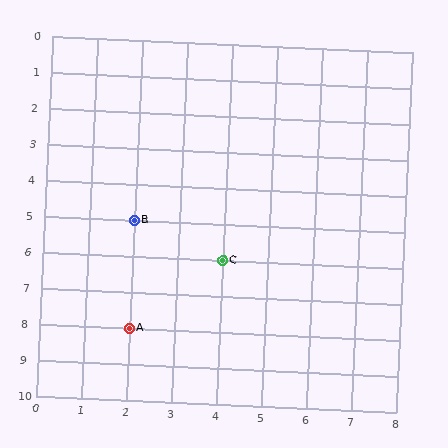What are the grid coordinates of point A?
Point A is at grid coordinates (2, 8).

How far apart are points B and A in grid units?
Points B and A are 3 rows apart.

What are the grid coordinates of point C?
Point C is at grid coordinates (4, 6).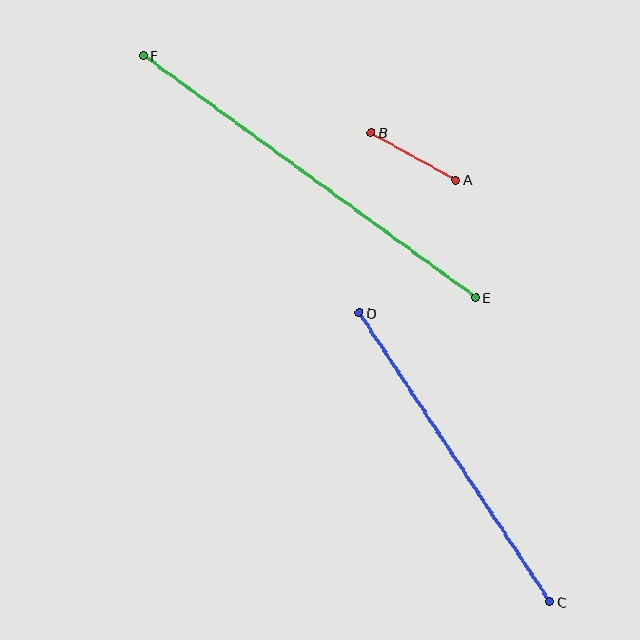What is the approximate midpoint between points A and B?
The midpoint is at approximately (414, 156) pixels.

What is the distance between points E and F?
The distance is approximately 411 pixels.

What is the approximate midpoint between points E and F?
The midpoint is at approximately (309, 176) pixels.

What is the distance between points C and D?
The distance is approximately 346 pixels.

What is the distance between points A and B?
The distance is approximately 97 pixels.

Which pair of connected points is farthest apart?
Points E and F are farthest apart.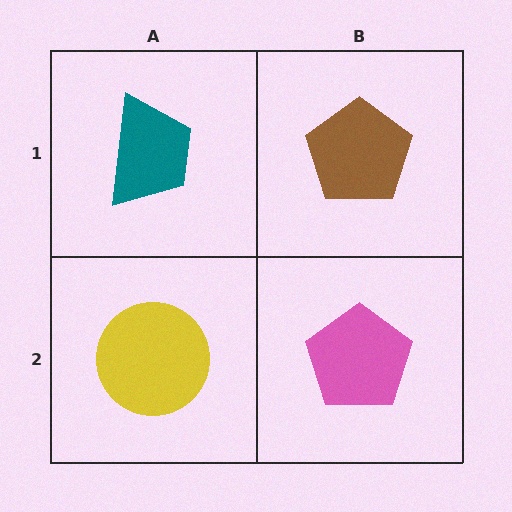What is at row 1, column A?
A teal trapezoid.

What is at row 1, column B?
A brown pentagon.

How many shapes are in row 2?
2 shapes.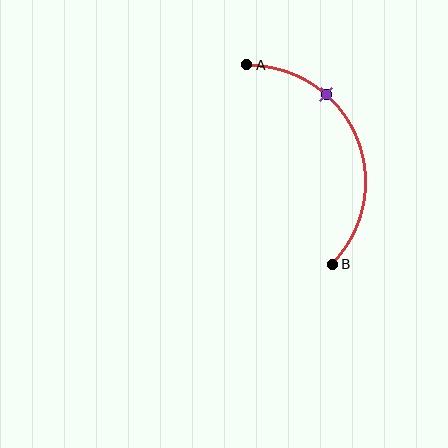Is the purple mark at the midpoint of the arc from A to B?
No. The purple mark lies on the arc but is closer to endpoint A. The arc midpoint would be at the point on the curve equidistant along the arc from both A and B.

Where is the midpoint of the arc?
The arc midpoint is the point on the curve farthest from the straight line joining A and B. It sits to the right of that line.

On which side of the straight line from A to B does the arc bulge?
The arc bulges to the right of the straight line connecting A and B.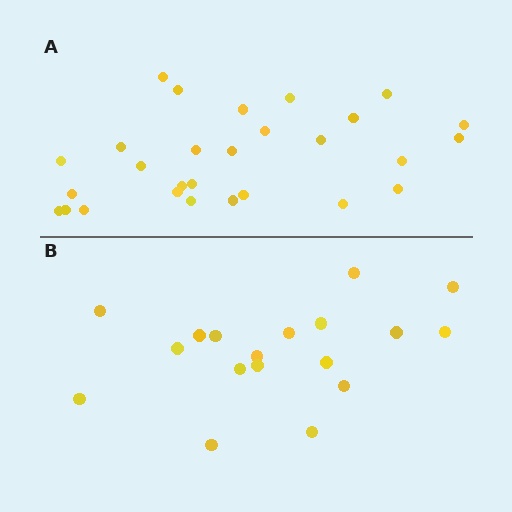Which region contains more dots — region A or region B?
Region A (the top region) has more dots.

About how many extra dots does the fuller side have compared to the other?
Region A has roughly 10 or so more dots than region B.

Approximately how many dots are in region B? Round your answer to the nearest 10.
About 20 dots. (The exact count is 18, which rounds to 20.)